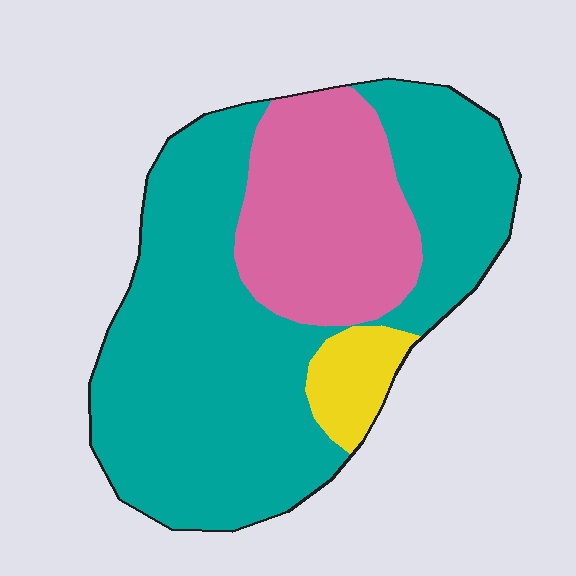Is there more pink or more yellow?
Pink.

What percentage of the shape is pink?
Pink covers about 25% of the shape.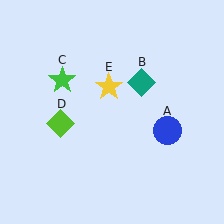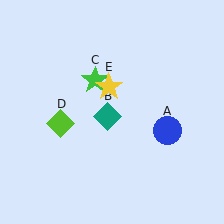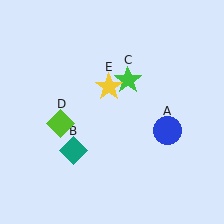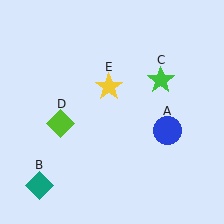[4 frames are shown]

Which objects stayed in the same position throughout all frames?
Blue circle (object A) and lime diamond (object D) and yellow star (object E) remained stationary.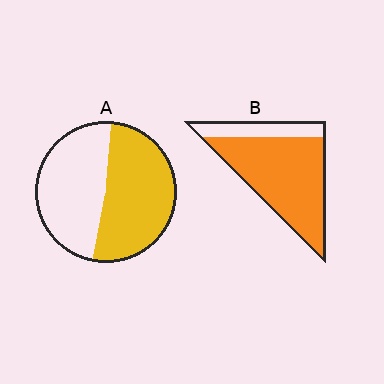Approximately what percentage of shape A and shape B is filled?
A is approximately 50% and B is approximately 80%.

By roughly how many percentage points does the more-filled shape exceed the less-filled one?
By roughly 25 percentage points (B over A).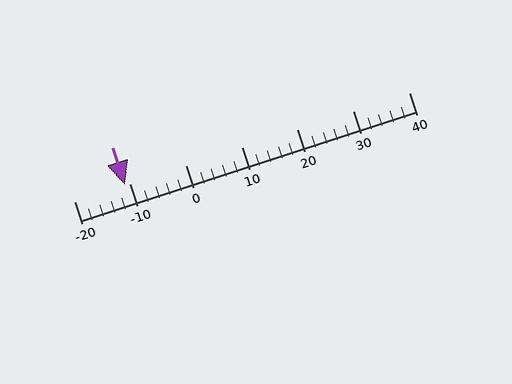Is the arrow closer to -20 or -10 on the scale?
The arrow is closer to -10.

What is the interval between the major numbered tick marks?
The major tick marks are spaced 10 units apart.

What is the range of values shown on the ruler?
The ruler shows values from -20 to 40.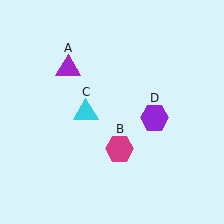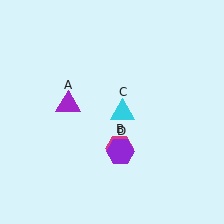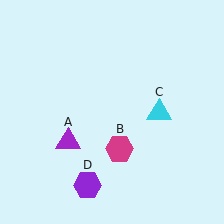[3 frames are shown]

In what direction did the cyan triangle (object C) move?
The cyan triangle (object C) moved right.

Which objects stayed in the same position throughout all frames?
Magenta hexagon (object B) remained stationary.